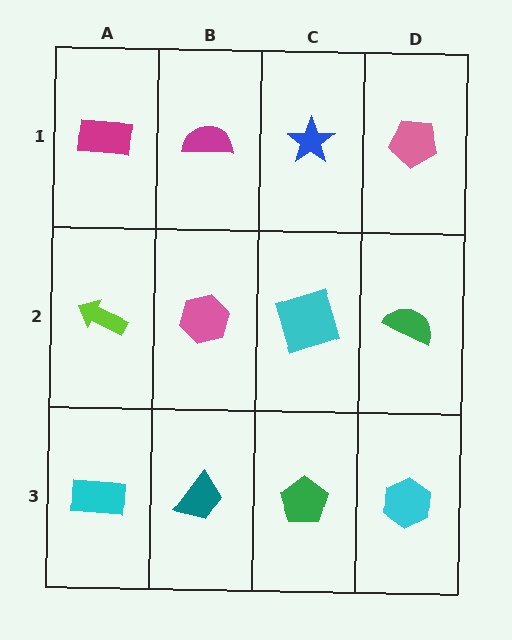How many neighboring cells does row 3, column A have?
2.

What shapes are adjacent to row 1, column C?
A cyan square (row 2, column C), a magenta semicircle (row 1, column B), a pink pentagon (row 1, column D).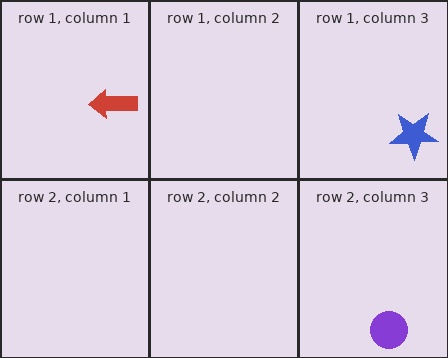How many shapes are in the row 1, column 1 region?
1.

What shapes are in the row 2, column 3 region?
The purple circle.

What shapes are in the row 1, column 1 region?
The red arrow.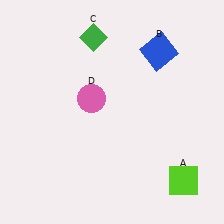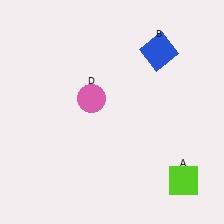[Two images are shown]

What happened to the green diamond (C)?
The green diamond (C) was removed in Image 2. It was in the top-left area of Image 1.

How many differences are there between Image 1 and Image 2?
There is 1 difference between the two images.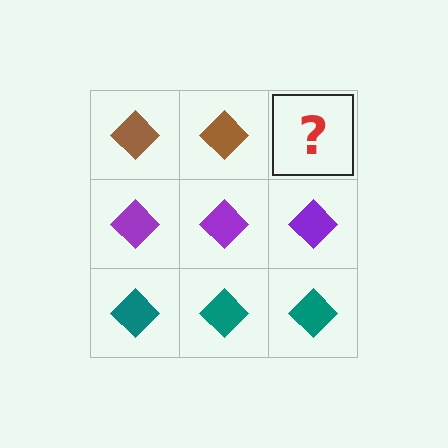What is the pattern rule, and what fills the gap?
The rule is that each row has a consistent color. The gap should be filled with a brown diamond.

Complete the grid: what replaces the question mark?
The question mark should be replaced with a brown diamond.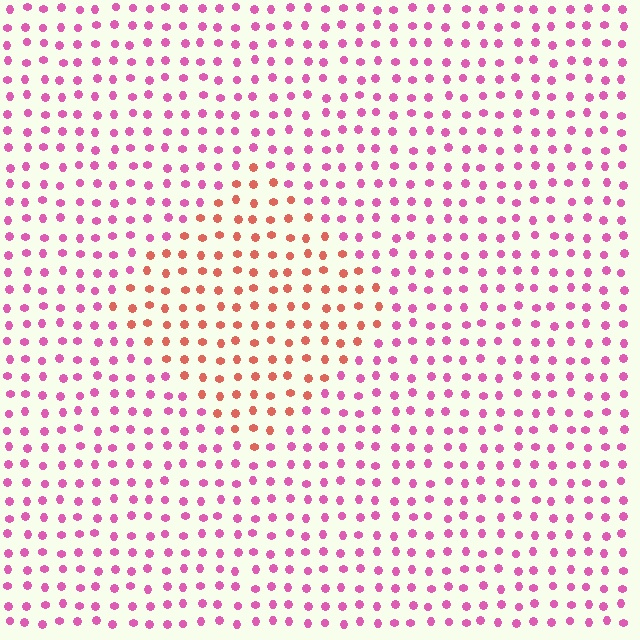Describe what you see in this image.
The image is filled with small pink elements in a uniform arrangement. A diamond-shaped region is visible where the elements are tinted to a slightly different hue, forming a subtle color boundary.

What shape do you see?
I see a diamond.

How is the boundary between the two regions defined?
The boundary is defined purely by a slight shift in hue (about 45 degrees). Spacing, size, and orientation are identical on both sides.